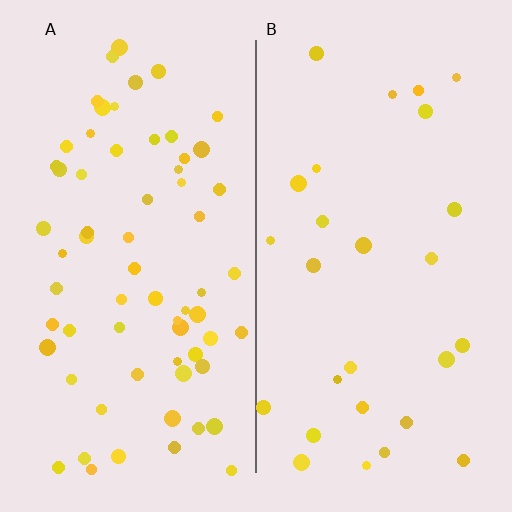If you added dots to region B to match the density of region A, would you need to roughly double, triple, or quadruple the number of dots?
Approximately double.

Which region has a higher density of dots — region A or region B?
A (the left).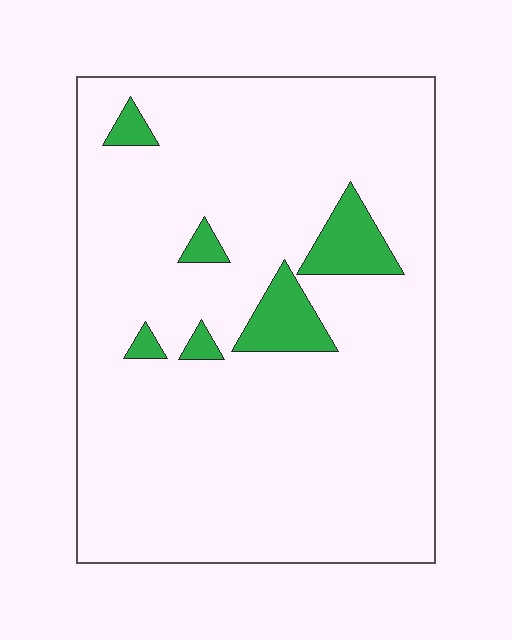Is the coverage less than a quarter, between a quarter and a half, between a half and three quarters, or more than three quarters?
Less than a quarter.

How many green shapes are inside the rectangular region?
6.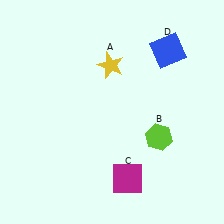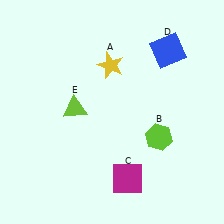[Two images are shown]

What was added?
A lime triangle (E) was added in Image 2.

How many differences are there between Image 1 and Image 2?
There is 1 difference between the two images.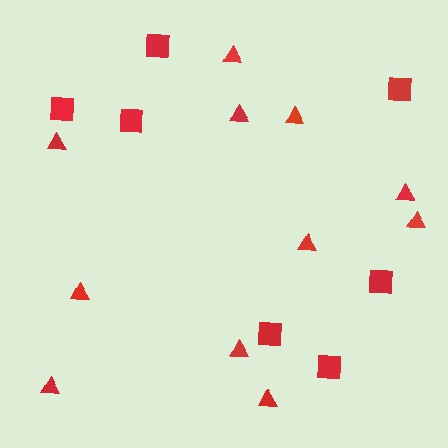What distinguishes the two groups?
There are 2 groups: one group of squares (7) and one group of triangles (11).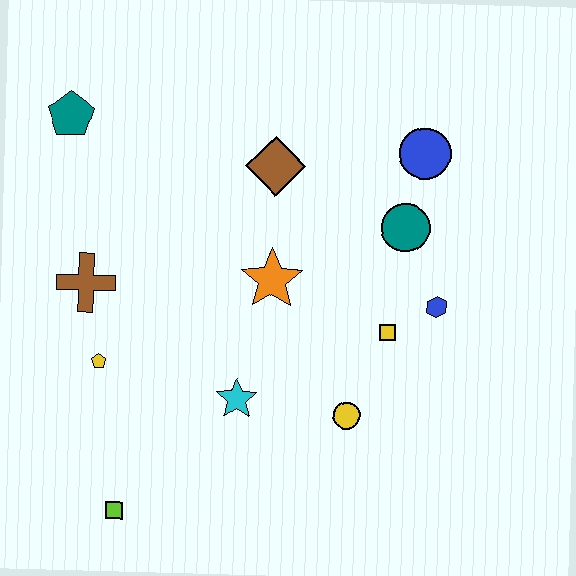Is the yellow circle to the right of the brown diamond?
Yes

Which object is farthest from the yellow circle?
The teal pentagon is farthest from the yellow circle.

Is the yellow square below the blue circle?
Yes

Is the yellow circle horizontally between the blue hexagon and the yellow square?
No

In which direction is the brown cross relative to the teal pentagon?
The brown cross is below the teal pentagon.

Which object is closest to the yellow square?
The blue hexagon is closest to the yellow square.